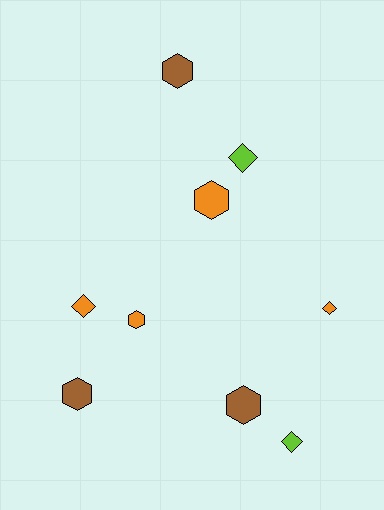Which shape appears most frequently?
Hexagon, with 5 objects.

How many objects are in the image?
There are 9 objects.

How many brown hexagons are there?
There are 3 brown hexagons.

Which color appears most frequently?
Orange, with 4 objects.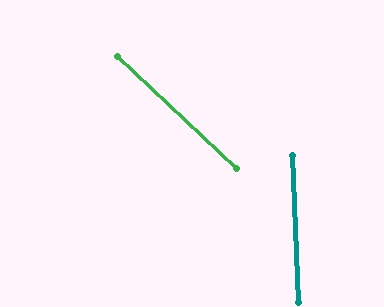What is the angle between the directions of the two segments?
Approximately 45 degrees.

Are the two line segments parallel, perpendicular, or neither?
Neither parallel nor perpendicular — they differ by about 45°.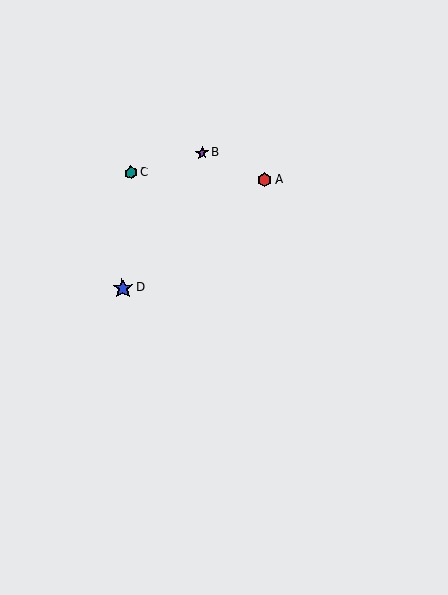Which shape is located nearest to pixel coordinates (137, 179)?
The teal hexagon (labeled C) at (131, 173) is nearest to that location.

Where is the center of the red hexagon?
The center of the red hexagon is at (265, 180).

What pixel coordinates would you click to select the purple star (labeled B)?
Click at (202, 153) to select the purple star B.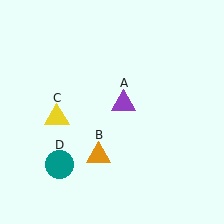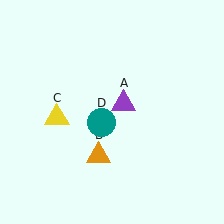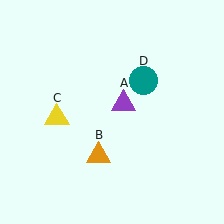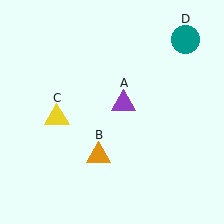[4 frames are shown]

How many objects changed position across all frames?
1 object changed position: teal circle (object D).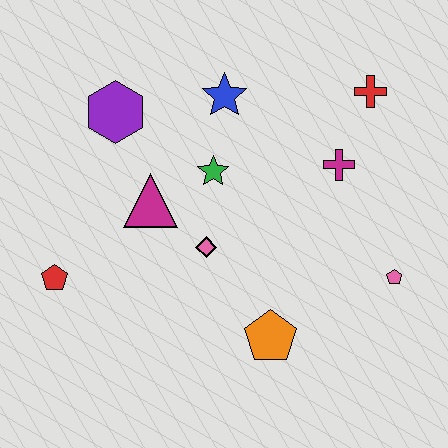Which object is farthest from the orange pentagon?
The purple hexagon is farthest from the orange pentagon.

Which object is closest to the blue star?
The green star is closest to the blue star.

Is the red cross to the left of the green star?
No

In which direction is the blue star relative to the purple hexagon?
The blue star is to the right of the purple hexagon.